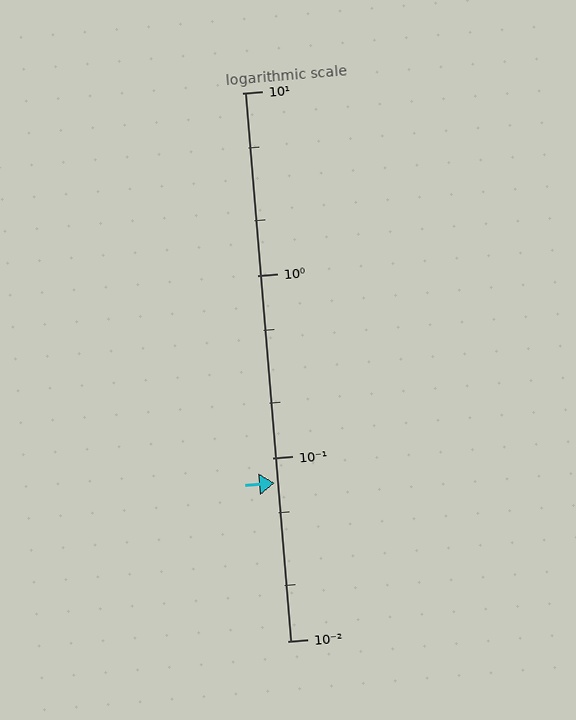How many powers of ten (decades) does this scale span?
The scale spans 3 decades, from 0.01 to 10.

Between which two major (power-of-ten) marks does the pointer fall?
The pointer is between 0.01 and 0.1.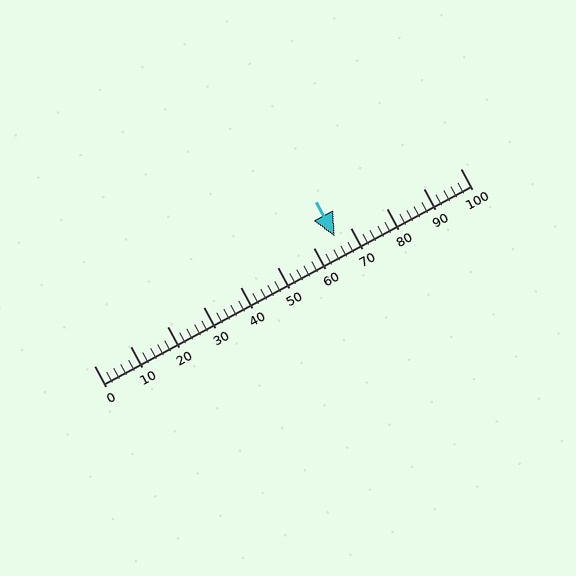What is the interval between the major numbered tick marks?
The major tick marks are spaced 10 units apart.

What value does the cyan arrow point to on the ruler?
The cyan arrow points to approximately 66.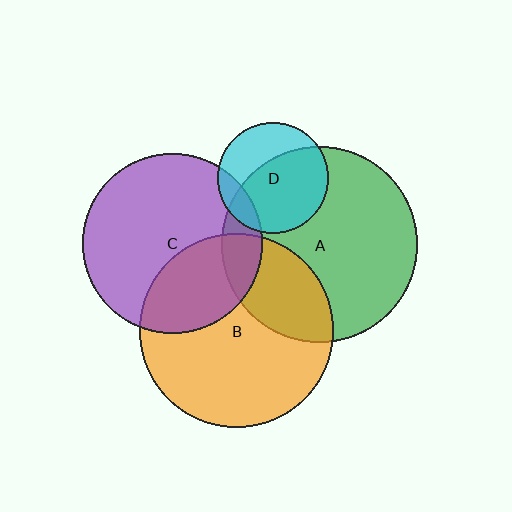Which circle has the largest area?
Circle A (green).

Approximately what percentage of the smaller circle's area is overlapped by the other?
Approximately 15%.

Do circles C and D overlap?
Yes.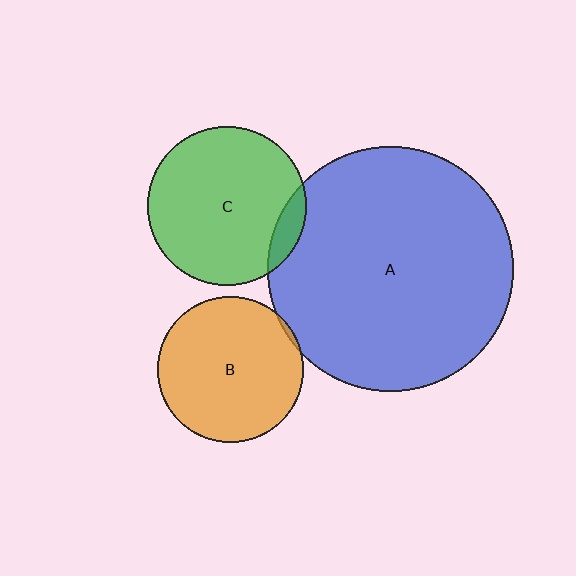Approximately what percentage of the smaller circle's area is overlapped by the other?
Approximately 5%.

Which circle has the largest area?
Circle A (blue).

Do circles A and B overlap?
Yes.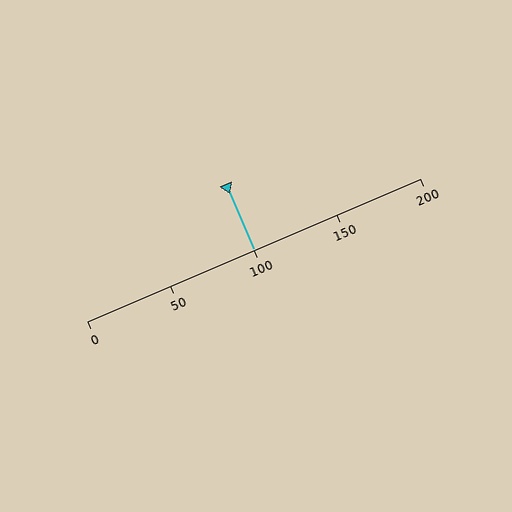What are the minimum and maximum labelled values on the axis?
The axis runs from 0 to 200.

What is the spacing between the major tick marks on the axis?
The major ticks are spaced 50 apart.